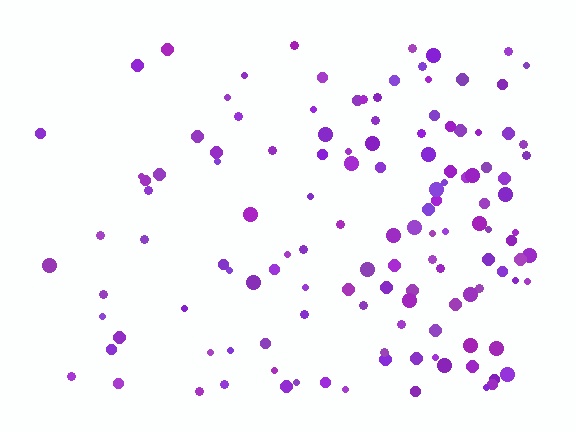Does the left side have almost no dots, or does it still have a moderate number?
Still a moderate number, just noticeably fewer than the right.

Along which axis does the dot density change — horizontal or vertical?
Horizontal.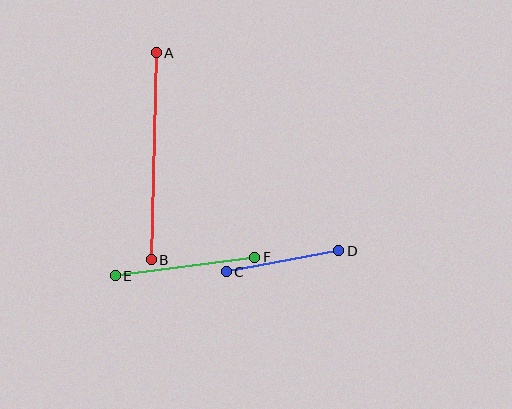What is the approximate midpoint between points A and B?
The midpoint is at approximately (154, 156) pixels.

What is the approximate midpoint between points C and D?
The midpoint is at approximately (283, 261) pixels.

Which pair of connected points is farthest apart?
Points A and B are farthest apart.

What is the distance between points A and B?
The distance is approximately 207 pixels.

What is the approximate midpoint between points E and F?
The midpoint is at approximately (185, 267) pixels.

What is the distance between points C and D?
The distance is approximately 114 pixels.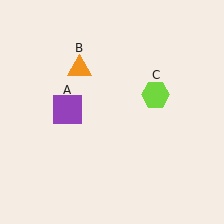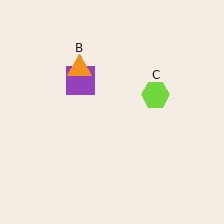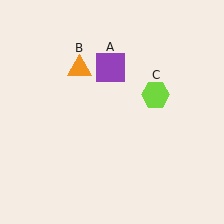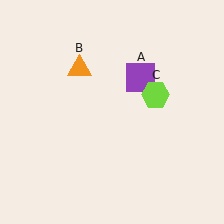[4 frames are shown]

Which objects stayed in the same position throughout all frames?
Orange triangle (object B) and lime hexagon (object C) remained stationary.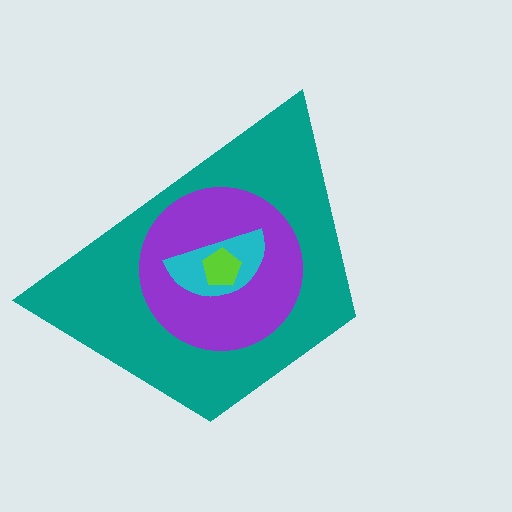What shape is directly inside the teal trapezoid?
The purple circle.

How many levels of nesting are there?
4.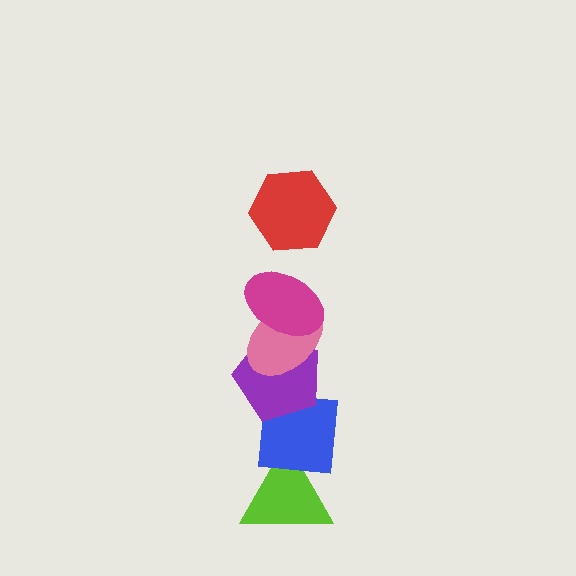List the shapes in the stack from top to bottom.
From top to bottom: the red hexagon, the magenta ellipse, the pink ellipse, the purple pentagon, the blue square, the lime triangle.